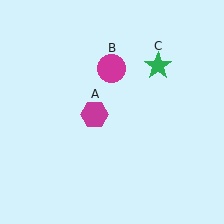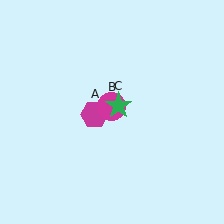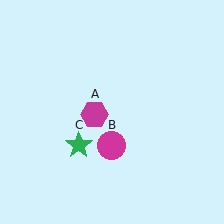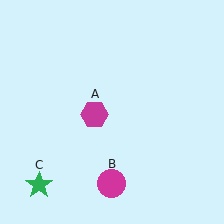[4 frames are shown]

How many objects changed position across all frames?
2 objects changed position: magenta circle (object B), green star (object C).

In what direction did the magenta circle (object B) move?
The magenta circle (object B) moved down.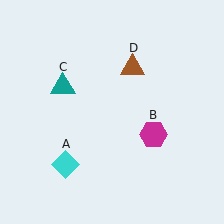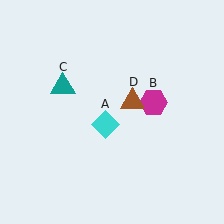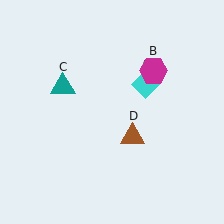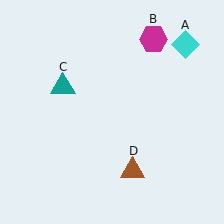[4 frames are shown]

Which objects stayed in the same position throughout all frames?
Teal triangle (object C) remained stationary.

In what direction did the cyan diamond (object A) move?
The cyan diamond (object A) moved up and to the right.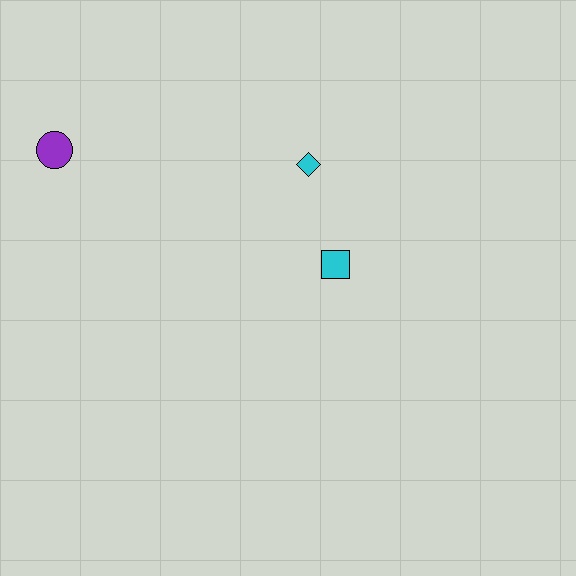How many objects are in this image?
There are 3 objects.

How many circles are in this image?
There is 1 circle.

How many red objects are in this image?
There are no red objects.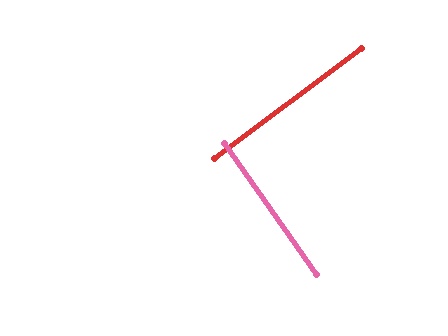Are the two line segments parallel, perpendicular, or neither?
Perpendicular — they meet at approximately 88°.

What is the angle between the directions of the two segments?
Approximately 88 degrees.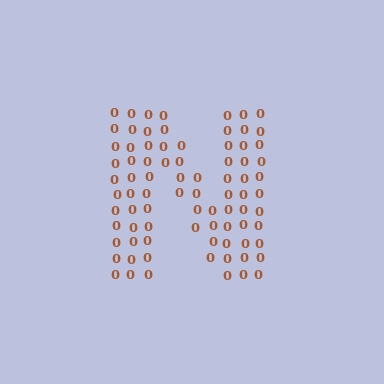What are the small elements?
The small elements are digit 0's.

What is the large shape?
The large shape is the letter N.